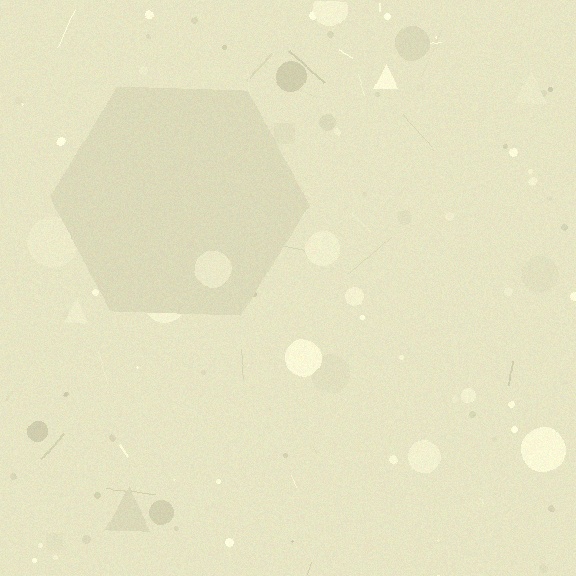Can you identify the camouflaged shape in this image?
The camouflaged shape is a hexagon.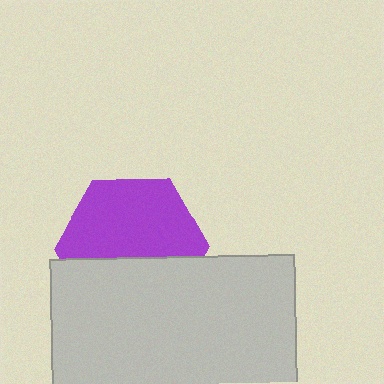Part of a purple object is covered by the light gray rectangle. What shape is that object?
It is a hexagon.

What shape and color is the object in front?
The object in front is a light gray rectangle.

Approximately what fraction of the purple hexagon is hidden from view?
Roughly 41% of the purple hexagon is hidden behind the light gray rectangle.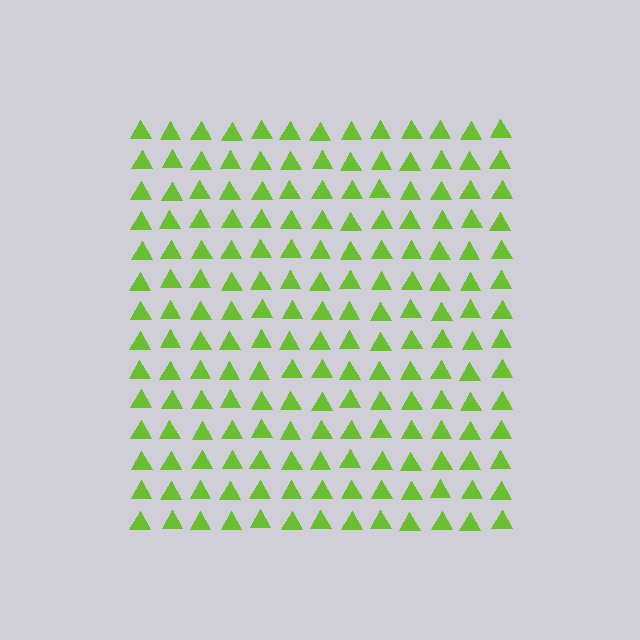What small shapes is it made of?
It is made of small triangles.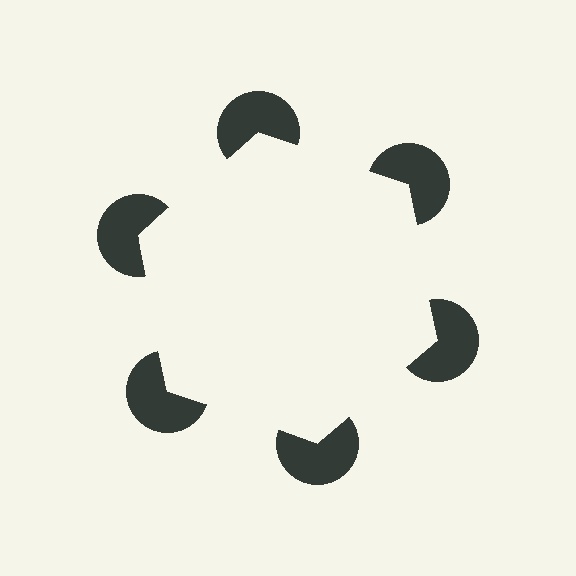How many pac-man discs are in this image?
There are 6 — one at each vertex of the illusory hexagon.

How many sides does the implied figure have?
6 sides.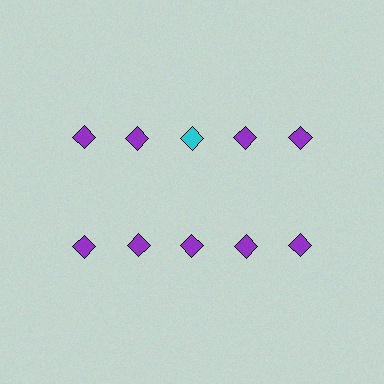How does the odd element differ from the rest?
It has a different color: cyan instead of purple.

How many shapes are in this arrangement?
There are 10 shapes arranged in a grid pattern.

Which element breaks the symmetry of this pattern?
The cyan diamond in the top row, center column breaks the symmetry. All other shapes are purple diamonds.